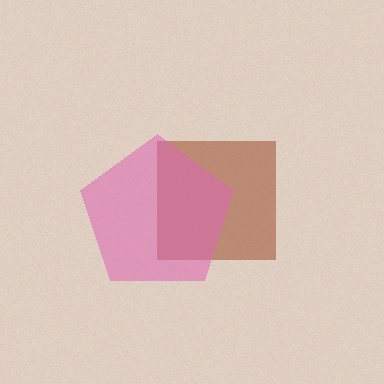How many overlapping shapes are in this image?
There are 2 overlapping shapes in the image.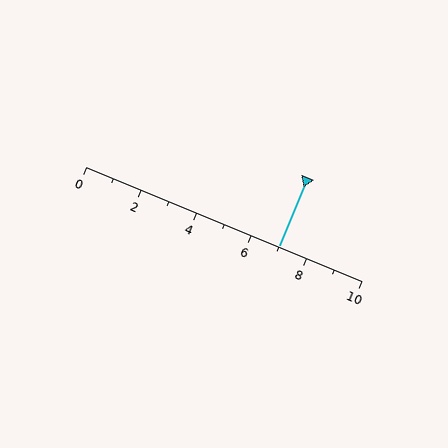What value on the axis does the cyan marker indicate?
The marker indicates approximately 7.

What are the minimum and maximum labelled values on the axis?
The axis runs from 0 to 10.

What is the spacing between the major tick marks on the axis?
The major ticks are spaced 2 apart.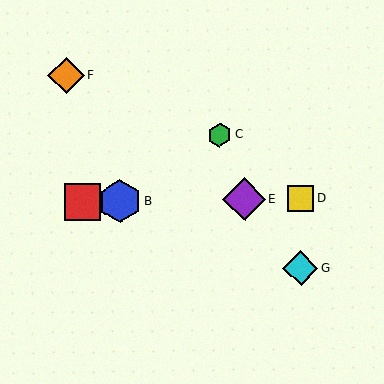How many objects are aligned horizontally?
4 objects (A, B, D, E) are aligned horizontally.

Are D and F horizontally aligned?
No, D is at y≈198 and F is at y≈75.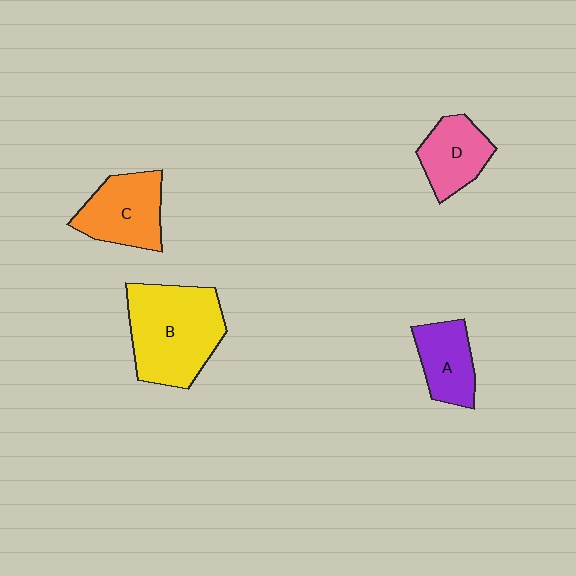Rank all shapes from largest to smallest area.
From largest to smallest: B (yellow), C (orange), D (pink), A (purple).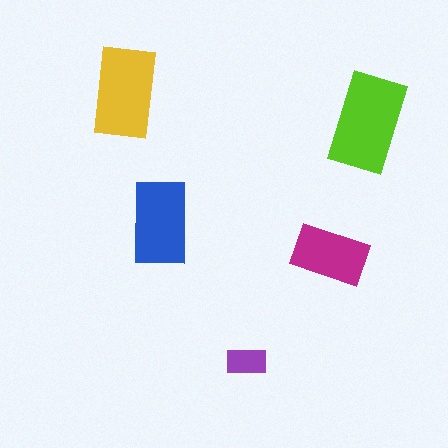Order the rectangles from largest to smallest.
the lime one, the yellow one, the blue one, the magenta one, the purple one.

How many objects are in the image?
There are 5 objects in the image.